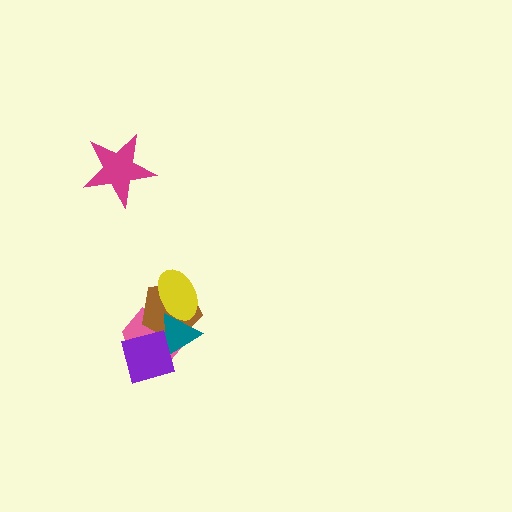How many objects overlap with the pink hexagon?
4 objects overlap with the pink hexagon.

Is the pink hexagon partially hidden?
Yes, it is partially covered by another shape.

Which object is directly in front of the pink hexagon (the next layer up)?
The brown pentagon is directly in front of the pink hexagon.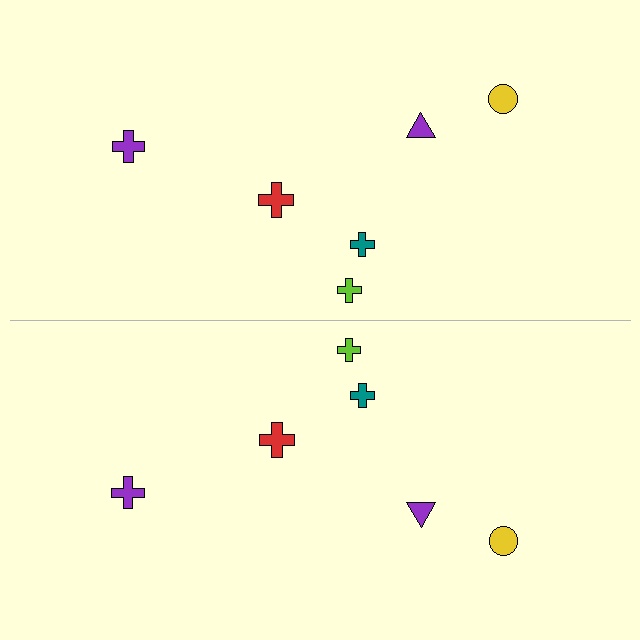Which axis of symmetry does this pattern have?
The pattern has a horizontal axis of symmetry running through the center of the image.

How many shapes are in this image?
There are 12 shapes in this image.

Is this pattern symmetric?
Yes, this pattern has bilateral (reflection) symmetry.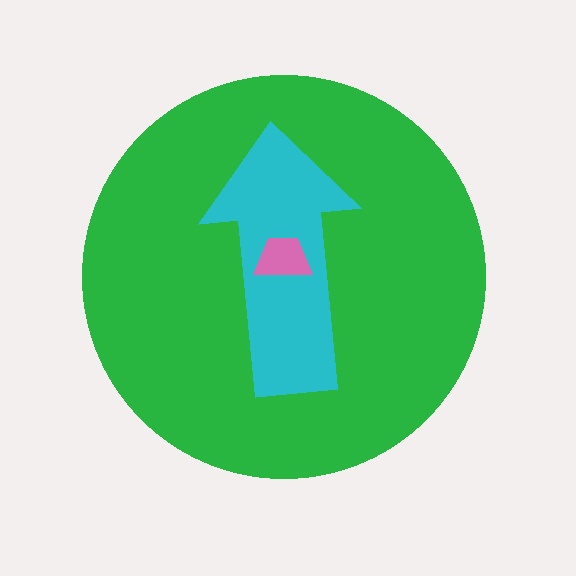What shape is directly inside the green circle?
The cyan arrow.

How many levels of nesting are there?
3.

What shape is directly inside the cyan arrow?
The pink trapezoid.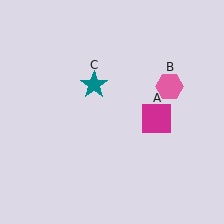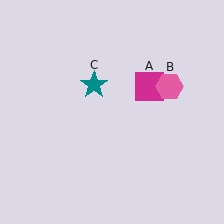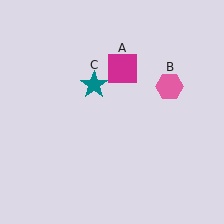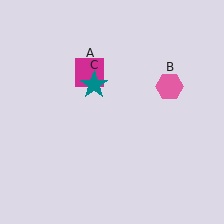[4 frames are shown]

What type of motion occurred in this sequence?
The magenta square (object A) rotated counterclockwise around the center of the scene.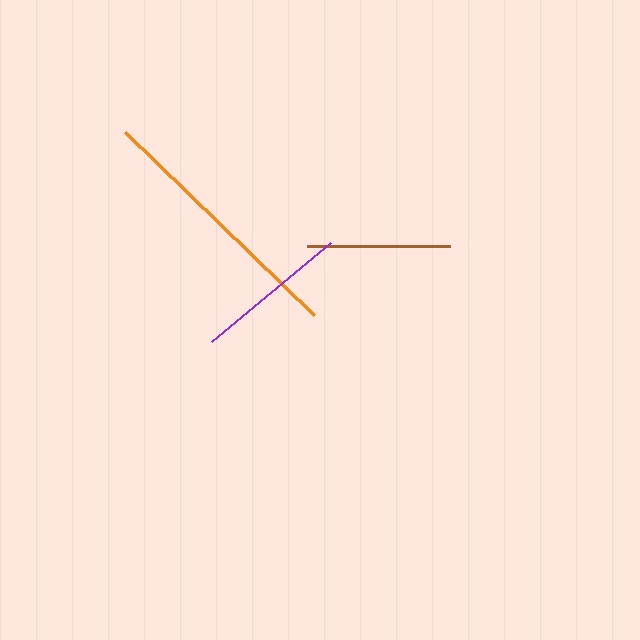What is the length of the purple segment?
The purple segment is approximately 154 pixels long.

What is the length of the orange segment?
The orange segment is approximately 264 pixels long.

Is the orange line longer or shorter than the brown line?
The orange line is longer than the brown line.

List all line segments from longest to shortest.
From longest to shortest: orange, purple, brown.